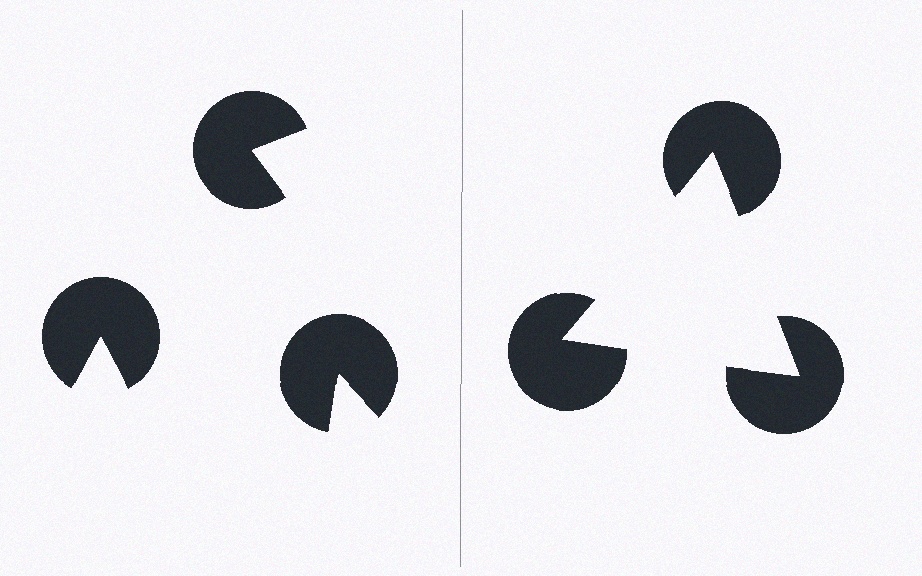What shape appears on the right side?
An illusory triangle.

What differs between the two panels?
The pac-man discs are positioned identically on both sides; only the wedge orientations differ. On the right they align to a triangle; on the left they are misaligned.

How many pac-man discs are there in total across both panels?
6 — 3 on each side.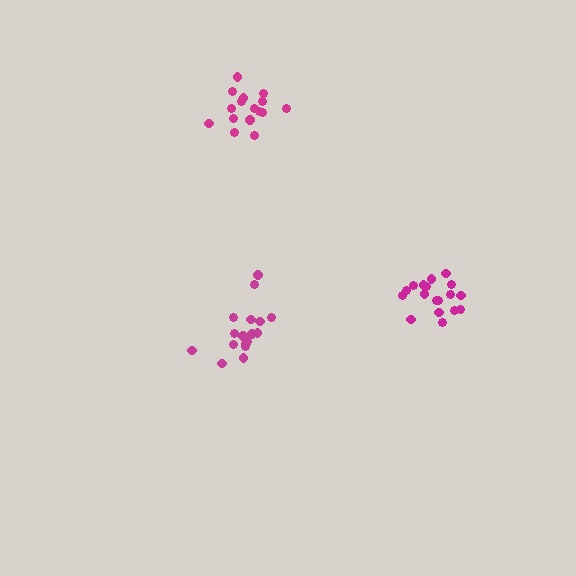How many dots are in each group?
Group 1: 17 dots, Group 2: 17 dots, Group 3: 18 dots (52 total).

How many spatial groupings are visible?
There are 3 spatial groupings.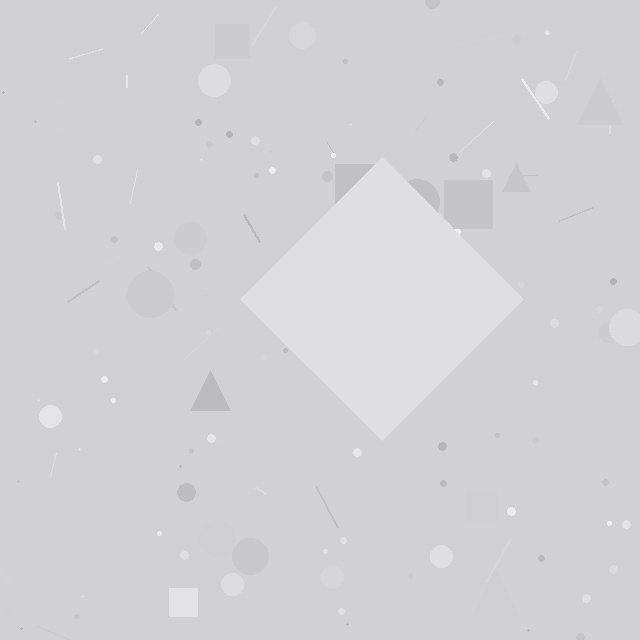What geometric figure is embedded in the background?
A diamond is embedded in the background.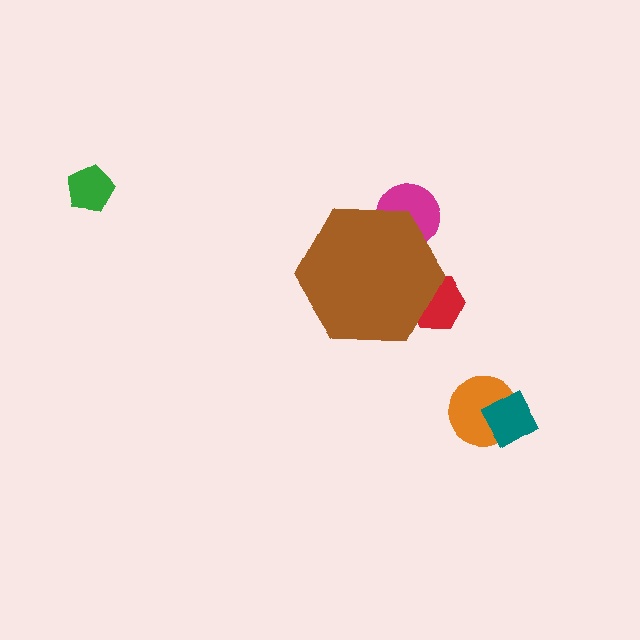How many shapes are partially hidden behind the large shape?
2 shapes are partially hidden.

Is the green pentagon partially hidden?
No, the green pentagon is fully visible.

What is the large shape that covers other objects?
A brown hexagon.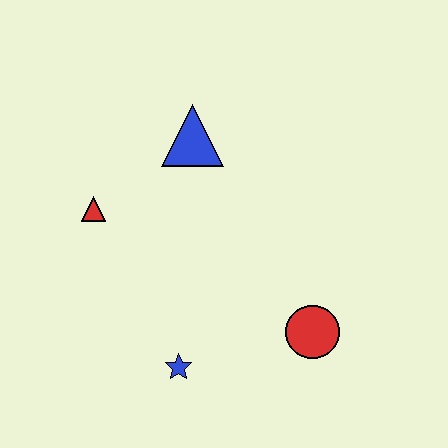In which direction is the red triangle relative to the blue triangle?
The red triangle is to the left of the blue triangle.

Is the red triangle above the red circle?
Yes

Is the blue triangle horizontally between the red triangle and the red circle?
Yes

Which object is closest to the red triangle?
The blue triangle is closest to the red triangle.